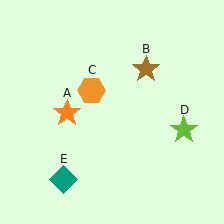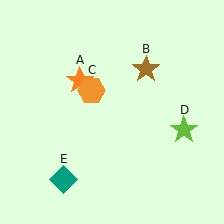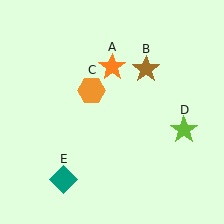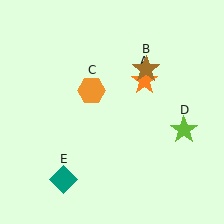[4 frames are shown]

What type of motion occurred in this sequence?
The orange star (object A) rotated clockwise around the center of the scene.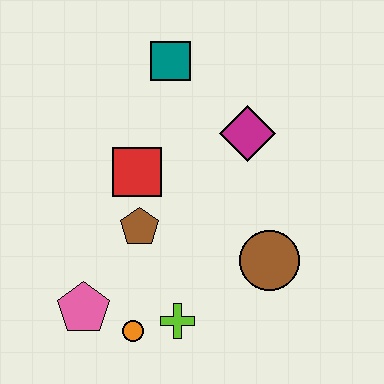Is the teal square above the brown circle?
Yes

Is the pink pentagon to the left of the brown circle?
Yes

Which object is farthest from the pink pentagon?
The teal square is farthest from the pink pentagon.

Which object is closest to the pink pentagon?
The orange circle is closest to the pink pentagon.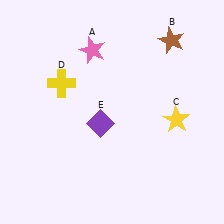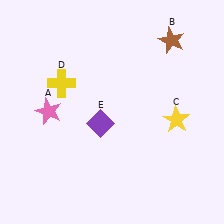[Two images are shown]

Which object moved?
The pink star (A) moved down.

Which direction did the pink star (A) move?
The pink star (A) moved down.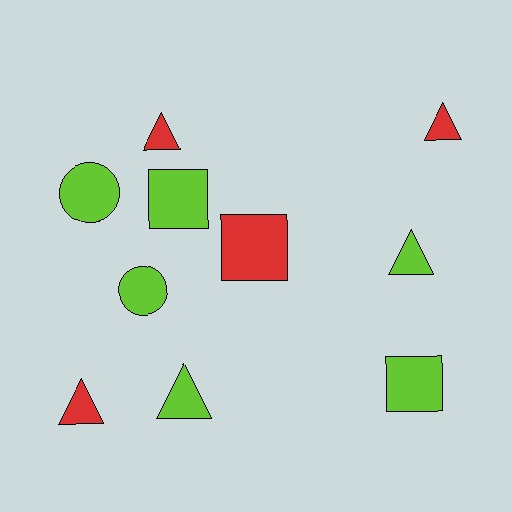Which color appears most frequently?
Lime, with 6 objects.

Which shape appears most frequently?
Triangle, with 5 objects.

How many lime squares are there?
There are 2 lime squares.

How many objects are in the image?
There are 10 objects.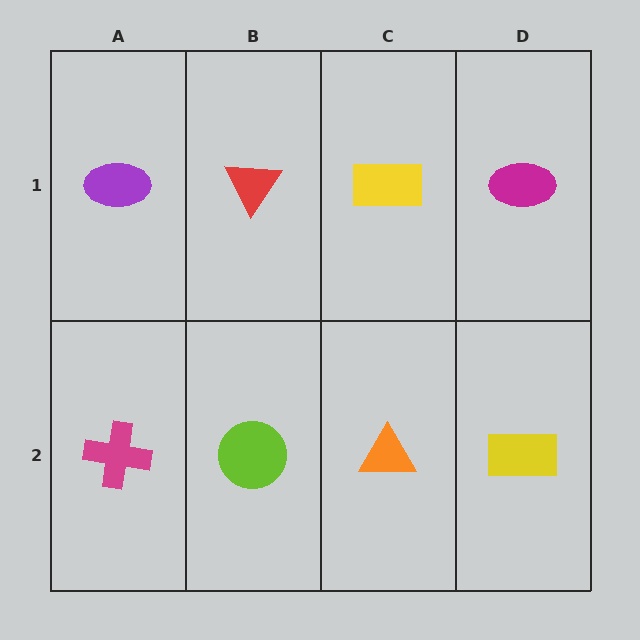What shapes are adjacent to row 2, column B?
A red triangle (row 1, column B), a magenta cross (row 2, column A), an orange triangle (row 2, column C).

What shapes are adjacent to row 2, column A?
A purple ellipse (row 1, column A), a lime circle (row 2, column B).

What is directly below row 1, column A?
A magenta cross.